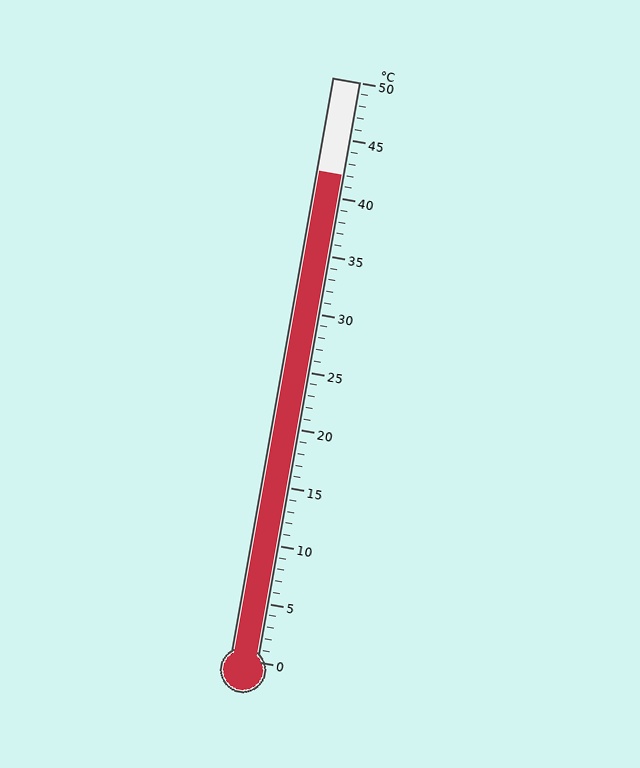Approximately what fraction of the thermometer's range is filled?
The thermometer is filled to approximately 85% of its range.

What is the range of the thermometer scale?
The thermometer scale ranges from 0°C to 50°C.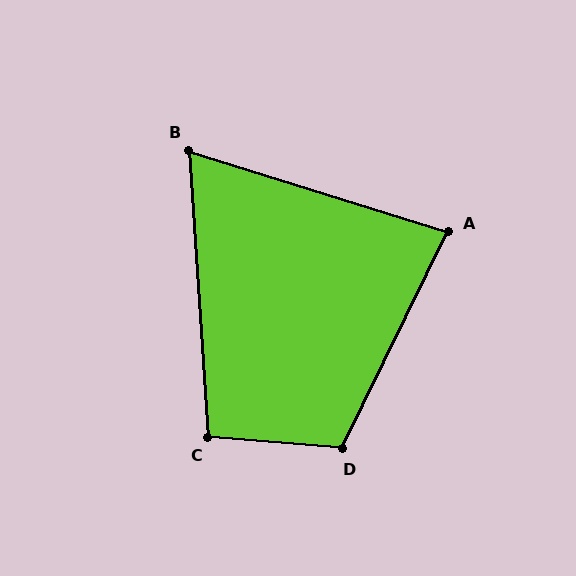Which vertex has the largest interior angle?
D, at approximately 111 degrees.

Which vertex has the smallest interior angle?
B, at approximately 69 degrees.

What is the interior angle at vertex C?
Approximately 99 degrees (obtuse).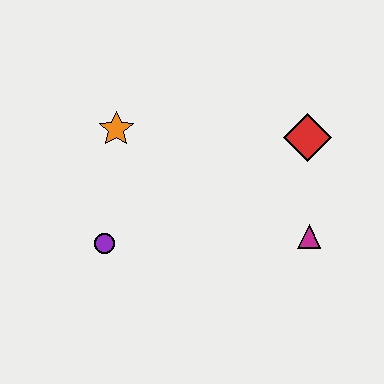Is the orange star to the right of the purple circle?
Yes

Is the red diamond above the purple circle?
Yes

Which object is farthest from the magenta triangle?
The orange star is farthest from the magenta triangle.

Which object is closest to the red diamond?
The magenta triangle is closest to the red diamond.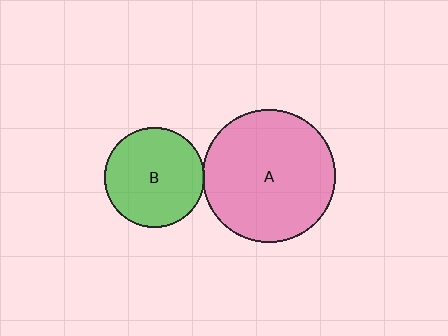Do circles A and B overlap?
Yes.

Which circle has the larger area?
Circle A (pink).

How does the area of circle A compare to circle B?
Approximately 1.8 times.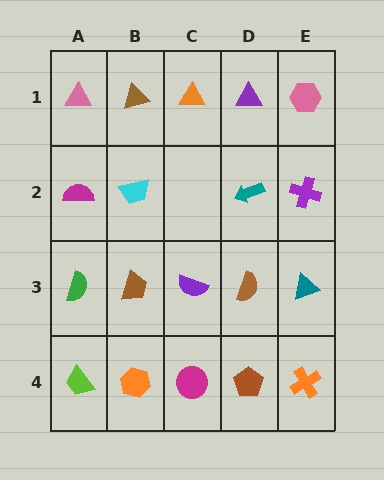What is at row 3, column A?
A green semicircle.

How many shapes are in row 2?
4 shapes.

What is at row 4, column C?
A magenta circle.